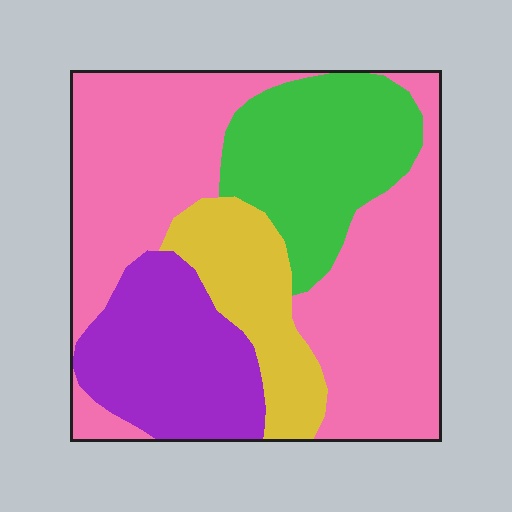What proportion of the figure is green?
Green covers 20% of the figure.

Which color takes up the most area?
Pink, at roughly 50%.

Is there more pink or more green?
Pink.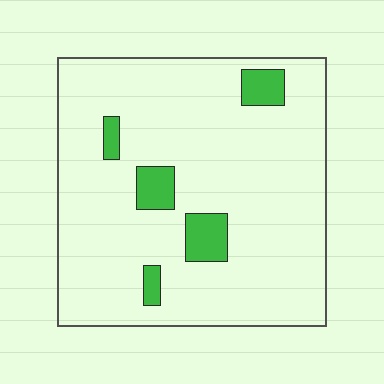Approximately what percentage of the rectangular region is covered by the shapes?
Approximately 10%.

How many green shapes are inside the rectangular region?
5.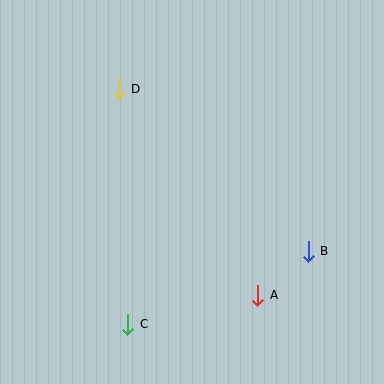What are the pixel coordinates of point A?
Point A is at (258, 295).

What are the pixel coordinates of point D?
Point D is at (119, 89).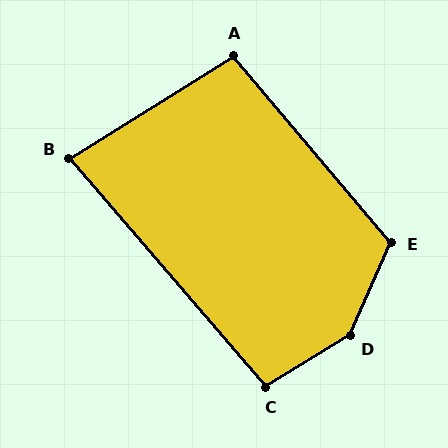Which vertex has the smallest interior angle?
B, at approximately 81 degrees.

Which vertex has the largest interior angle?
D, at approximately 145 degrees.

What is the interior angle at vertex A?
Approximately 98 degrees (obtuse).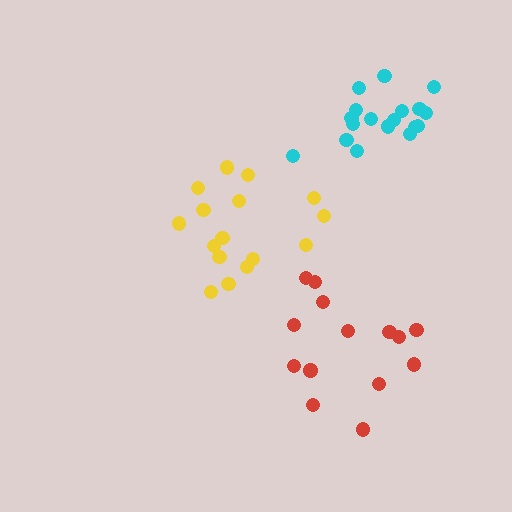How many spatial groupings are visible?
There are 3 spatial groupings.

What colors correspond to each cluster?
The clusters are colored: yellow, cyan, red.